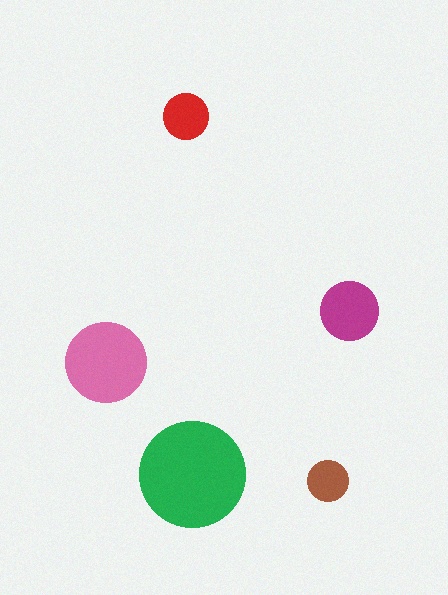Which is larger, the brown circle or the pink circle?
The pink one.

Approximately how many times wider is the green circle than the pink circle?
About 1.5 times wider.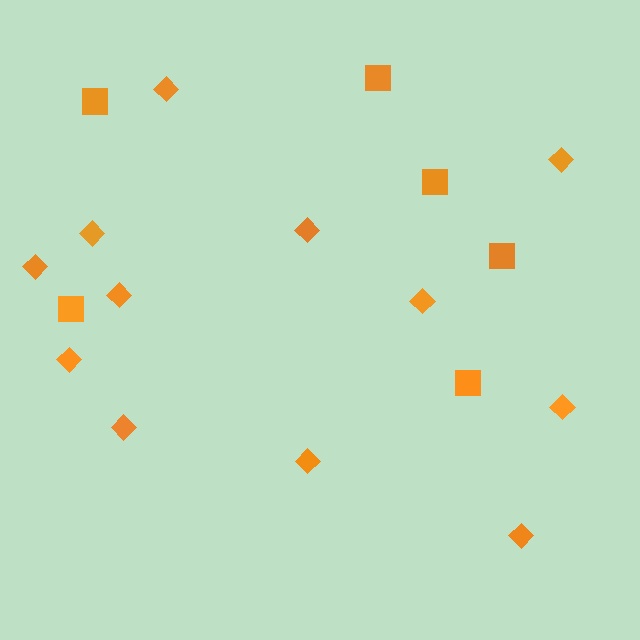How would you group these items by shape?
There are 2 groups: one group of diamonds (12) and one group of squares (6).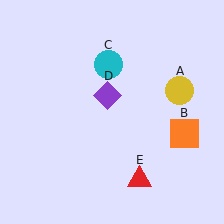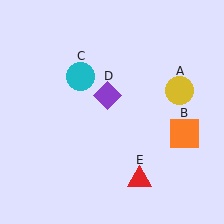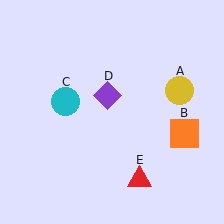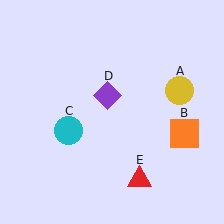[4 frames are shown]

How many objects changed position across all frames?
1 object changed position: cyan circle (object C).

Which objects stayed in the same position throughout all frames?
Yellow circle (object A) and orange square (object B) and purple diamond (object D) and red triangle (object E) remained stationary.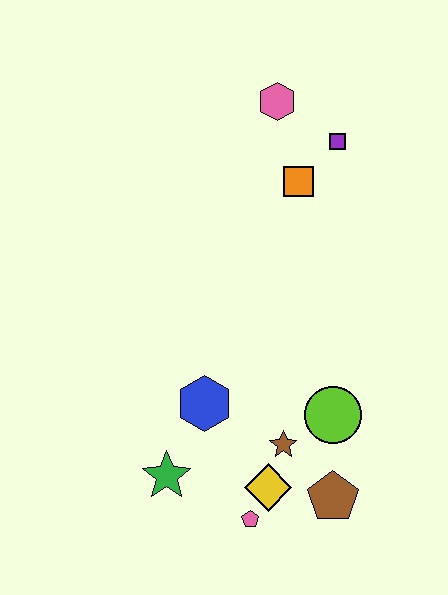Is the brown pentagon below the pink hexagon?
Yes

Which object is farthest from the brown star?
The pink hexagon is farthest from the brown star.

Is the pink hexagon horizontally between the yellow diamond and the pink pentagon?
No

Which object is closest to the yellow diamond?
The pink pentagon is closest to the yellow diamond.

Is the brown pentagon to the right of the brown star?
Yes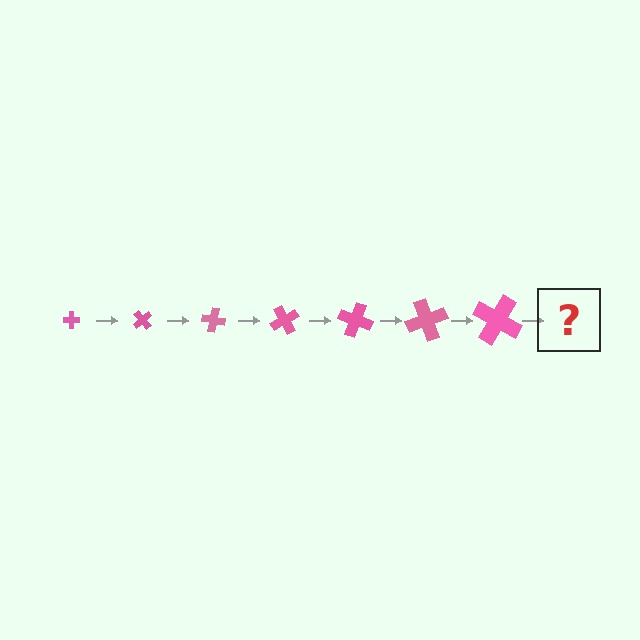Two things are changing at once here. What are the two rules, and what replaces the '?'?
The two rules are that the cross grows larger each step and it rotates 50 degrees each step. The '?' should be a cross, larger than the previous one and rotated 350 degrees from the start.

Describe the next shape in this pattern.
It should be a cross, larger than the previous one and rotated 350 degrees from the start.